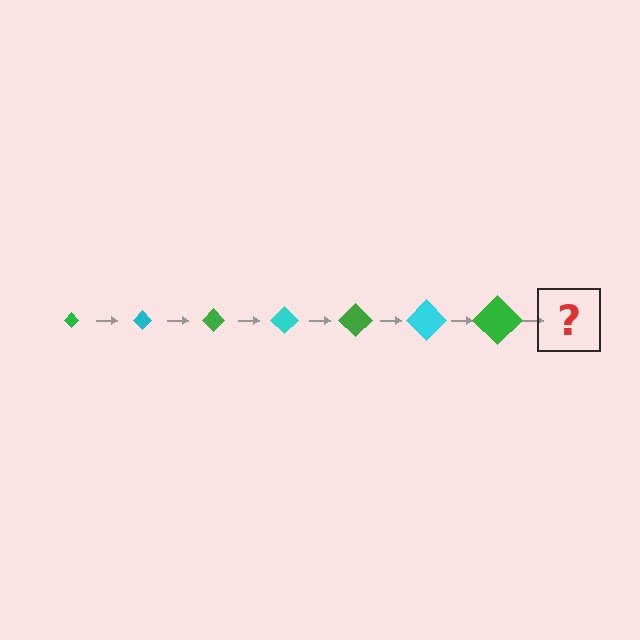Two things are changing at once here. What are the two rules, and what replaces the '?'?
The two rules are that the diamond grows larger each step and the color cycles through green and cyan. The '?' should be a cyan diamond, larger than the previous one.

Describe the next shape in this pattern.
It should be a cyan diamond, larger than the previous one.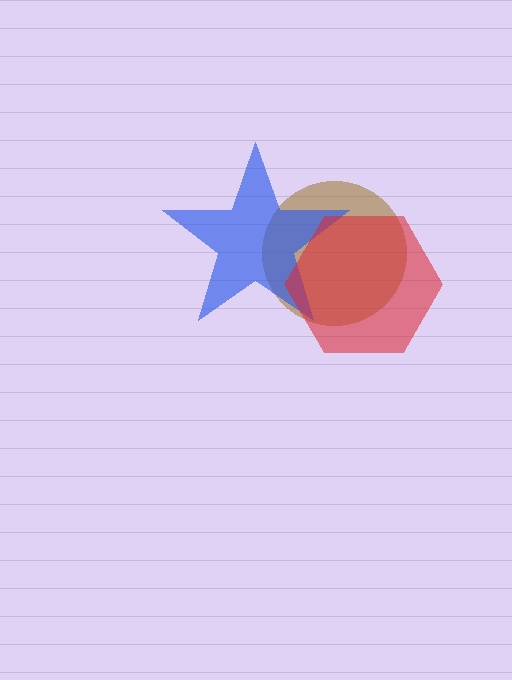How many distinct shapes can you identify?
There are 3 distinct shapes: a brown circle, a blue star, a red hexagon.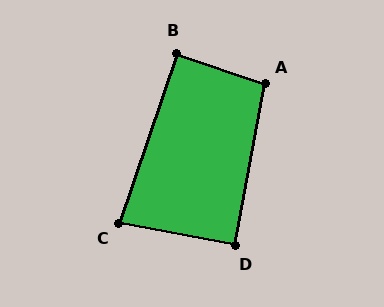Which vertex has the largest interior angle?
A, at approximately 98 degrees.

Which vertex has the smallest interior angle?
C, at approximately 82 degrees.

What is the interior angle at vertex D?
Approximately 90 degrees (approximately right).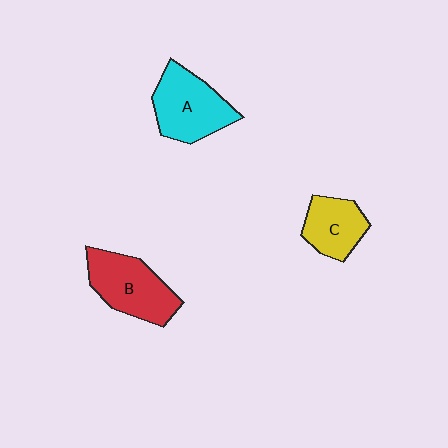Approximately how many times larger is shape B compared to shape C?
Approximately 1.4 times.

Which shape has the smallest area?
Shape C (yellow).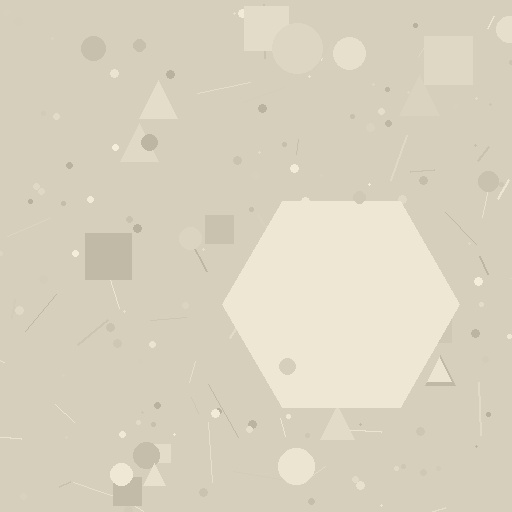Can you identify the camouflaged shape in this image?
The camouflaged shape is a hexagon.